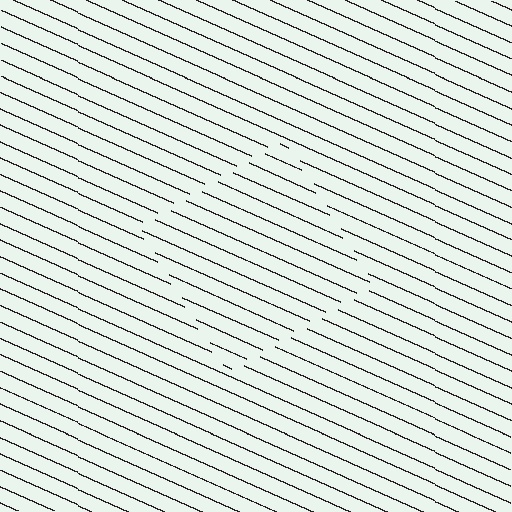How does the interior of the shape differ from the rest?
The interior of the shape contains the same grating, shifted by half a period — the contour is defined by the phase discontinuity where line-ends from the inner and outer gratings abut.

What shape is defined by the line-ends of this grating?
An illusory square. The interior of the shape contains the same grating, shifted by half a period — the contour is defined by the phase discontinuity where line-ends from the inner and outer gratings abut.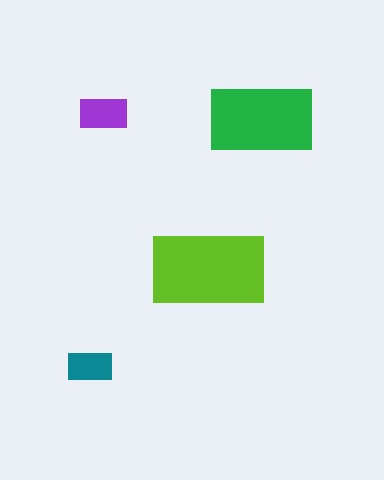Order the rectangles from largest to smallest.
the lime one, the green one, the purple one, the teal one.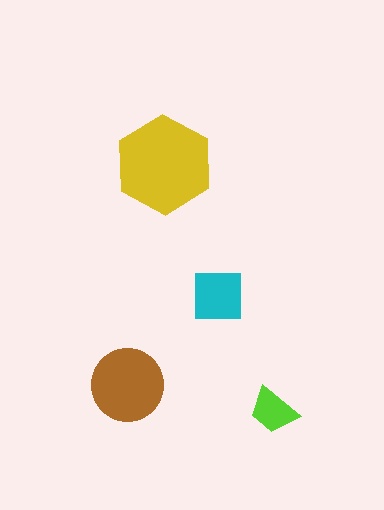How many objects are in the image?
There are 4 objects in the image.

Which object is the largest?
The yellow hexagon.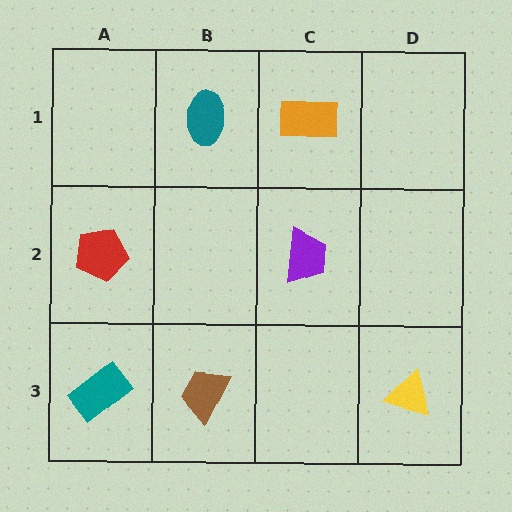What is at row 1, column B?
A teal ellipse.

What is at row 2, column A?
A red pentagon.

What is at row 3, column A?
A teal rectangle.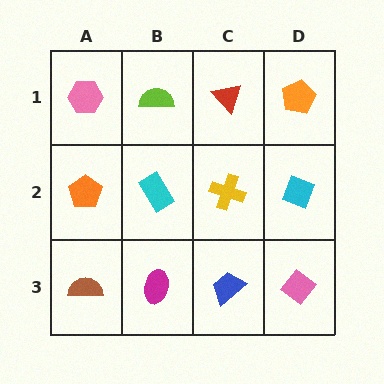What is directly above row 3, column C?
A yellow cross.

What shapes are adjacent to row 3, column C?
A yellow cross (row 2, column C), a magenta ellipse (row 3, column B), a pink diamond (row 3, column D).